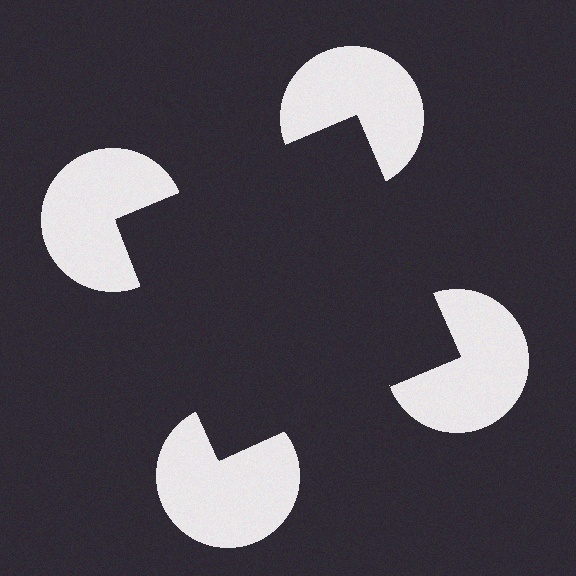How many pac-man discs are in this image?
There are 4 — one at each vertex of the illusory square.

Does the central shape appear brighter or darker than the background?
It typically appears slightly darker than the background, even though no actual brightness change is drawn.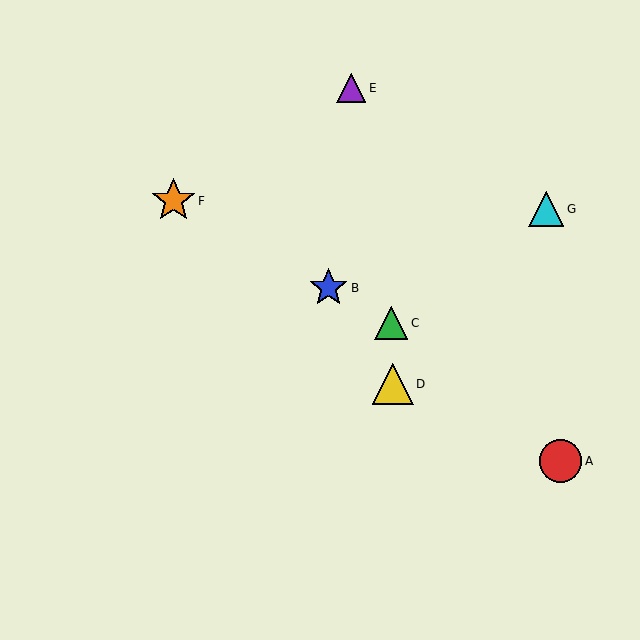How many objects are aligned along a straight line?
3 objects (B, C, F) are aligned along a straight line.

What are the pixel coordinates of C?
Object C is at (391, 323).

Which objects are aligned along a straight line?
Objects B, C, F are aligned along a straight line.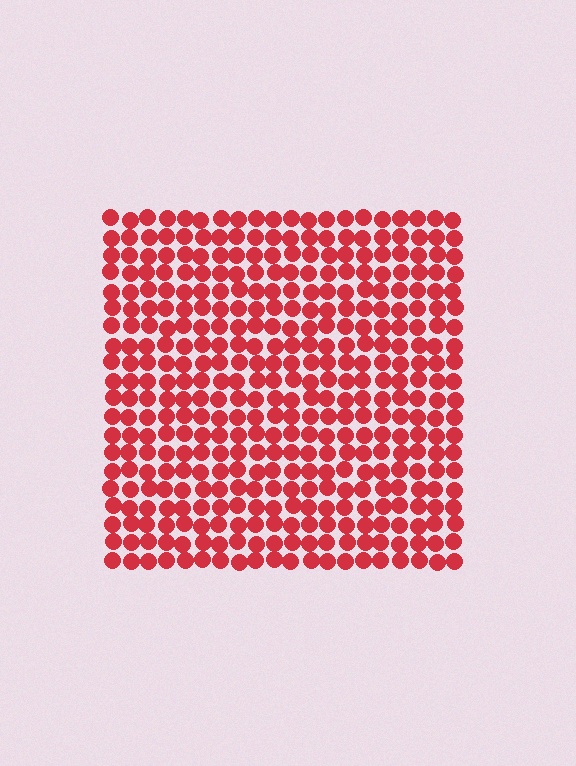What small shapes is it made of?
It is made of small circles.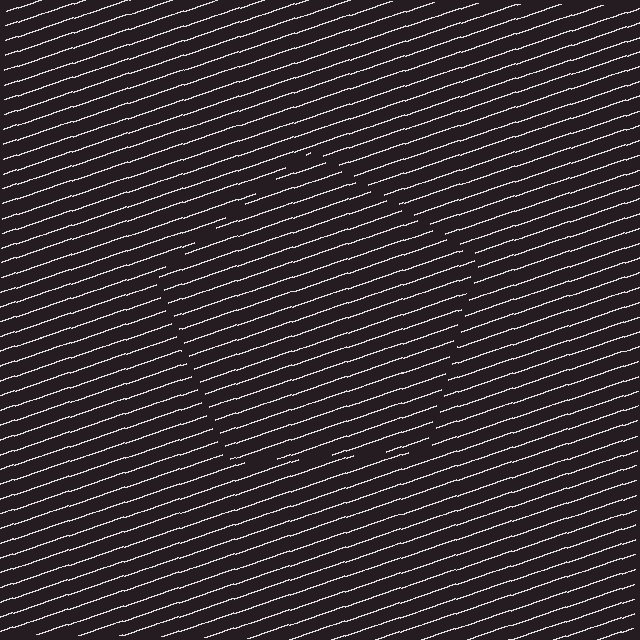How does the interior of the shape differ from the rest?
The interior of the shape contains the same grating, shifted by half a period — the contour is defined by the phase discontinuity where line-ends from the inner and outer gratings abut.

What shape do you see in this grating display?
An illusory pentagon. The interior of the shape contains the same grating, shifted by half a period — the contour is defined by the phase discontinuity where line-ends from the inner and outer gratings abut.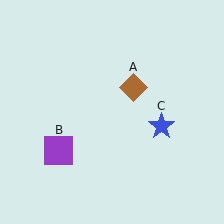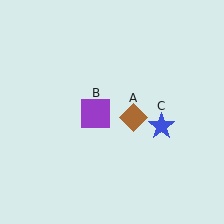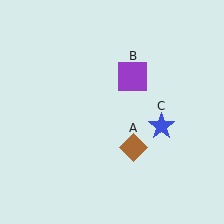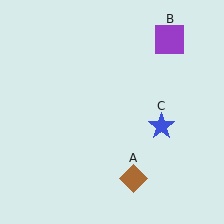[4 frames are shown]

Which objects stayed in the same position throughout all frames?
Blue star (object C) remained stationary.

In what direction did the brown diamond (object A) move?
The brown diamond (object A) moved down.